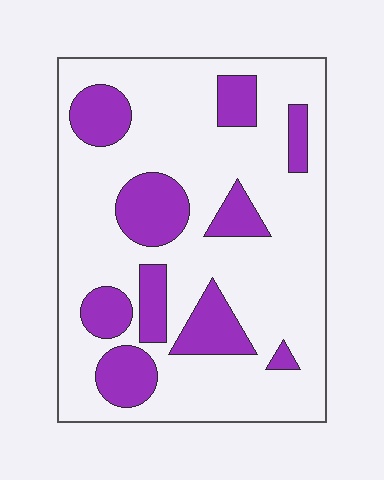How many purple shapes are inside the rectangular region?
10.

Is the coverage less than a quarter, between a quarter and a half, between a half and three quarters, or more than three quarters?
Between a quarter and a half.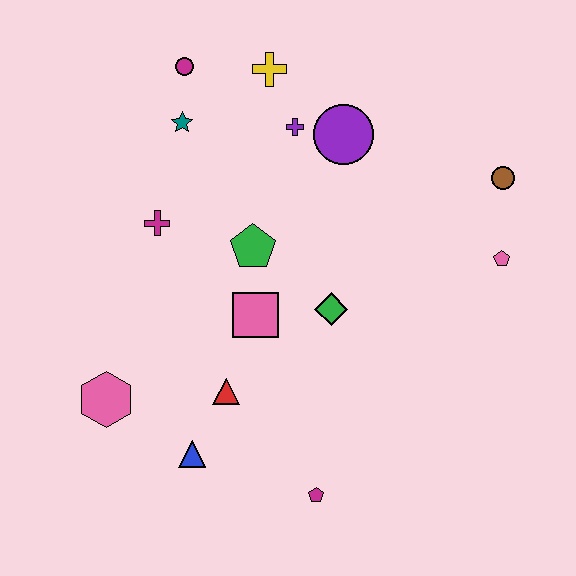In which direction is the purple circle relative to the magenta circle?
The purple circle is to the right of the magenta circle.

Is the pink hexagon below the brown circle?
Yes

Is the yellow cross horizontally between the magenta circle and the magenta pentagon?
Yes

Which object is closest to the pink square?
The green pentagon is closest to the pink square.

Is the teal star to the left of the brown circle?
Yes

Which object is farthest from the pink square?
The brown circle is farthest from the pink square.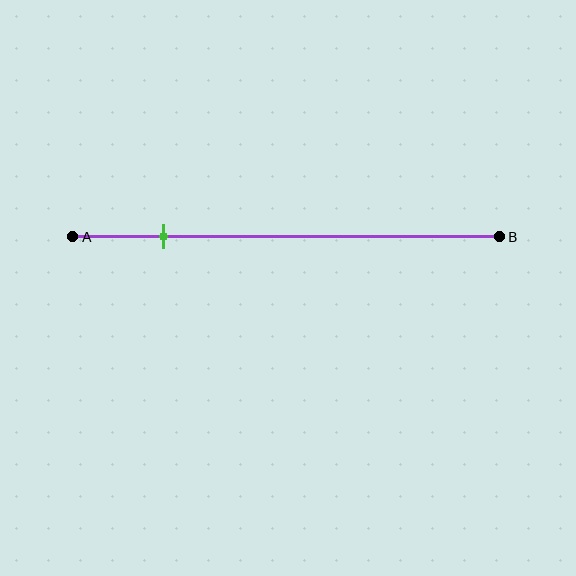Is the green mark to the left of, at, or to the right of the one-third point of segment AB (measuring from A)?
The green mark is to the left of the one-third point of segment AB.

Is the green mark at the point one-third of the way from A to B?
No, the mark is at about 20% from A, not at the 33% one-third point.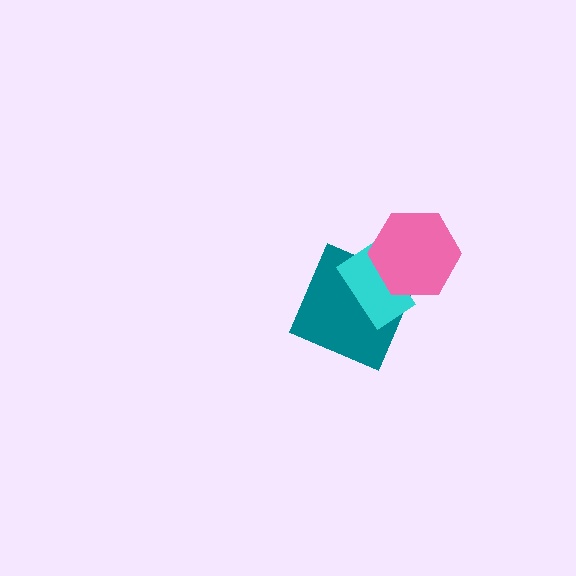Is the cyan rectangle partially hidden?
Yes, it is partially covered by another shape.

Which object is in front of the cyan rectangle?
The pink hexagon is in front of the cyan rectangle.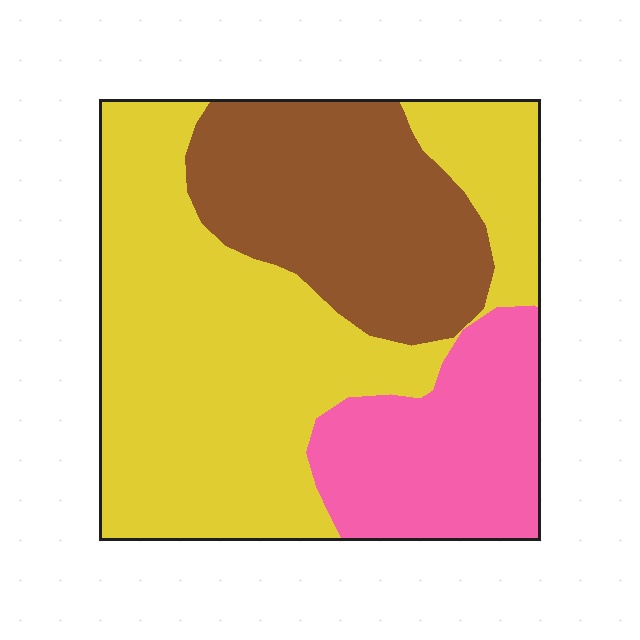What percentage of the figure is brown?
Brown covers about 25% of the figure.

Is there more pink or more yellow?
Yellow.